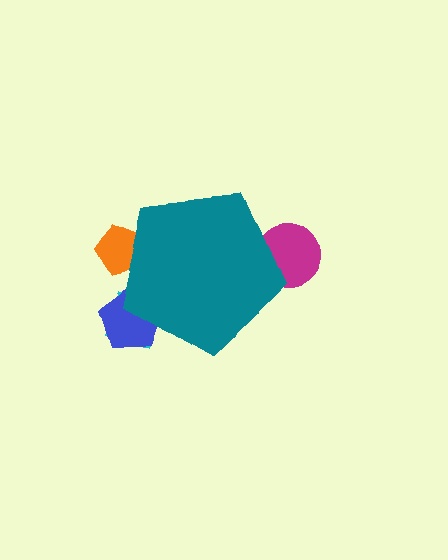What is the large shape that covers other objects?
A teal pentagon.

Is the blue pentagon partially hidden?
Yes, the blue pentagon is partially hidden behind the teal pentagon.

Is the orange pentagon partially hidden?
Yes, the orange pentagon is partially hidden behind the teal pentagon.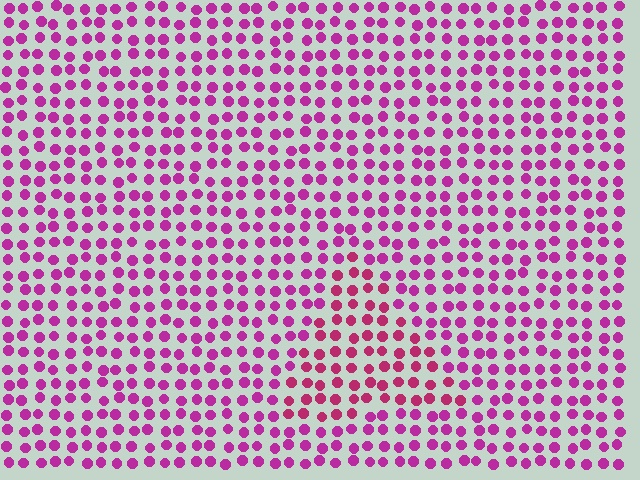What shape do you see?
I see a triangle.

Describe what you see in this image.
The image is filled with small magenta elements in a uniform arrangement. A triangle-shaped region is visible where the elements are tinted to a slightly different hue, forming a subtle color boundary.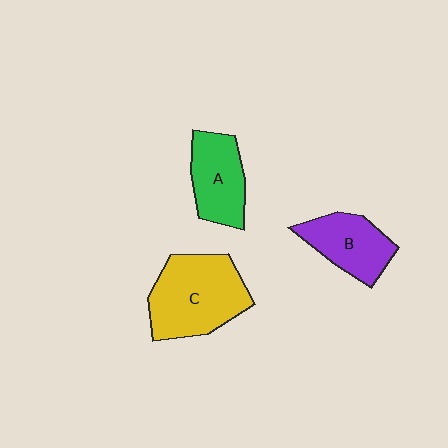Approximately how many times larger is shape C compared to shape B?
Approximately 1.6 times.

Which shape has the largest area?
Shape C (yellow).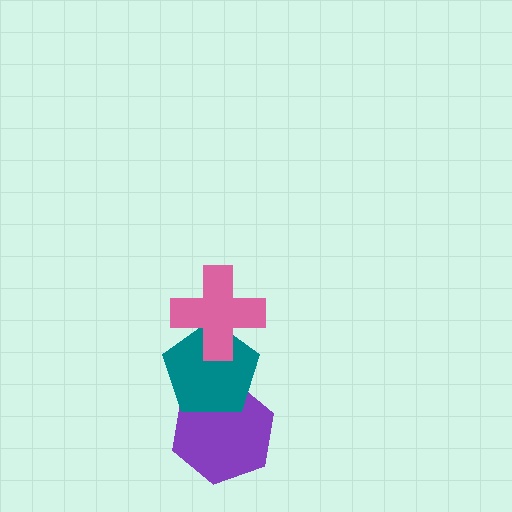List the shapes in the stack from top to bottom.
From top to bottom: the pink cross, the teal pentagon, the purple hexagon.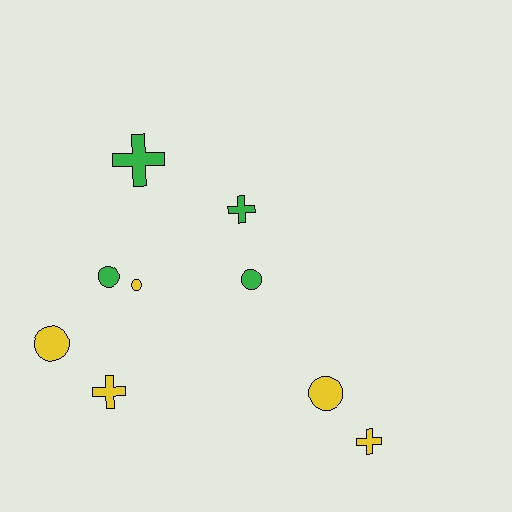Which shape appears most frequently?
Circle, with 5 objects.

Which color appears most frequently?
Yellow, with 5 objects.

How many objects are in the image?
There are 9 objects.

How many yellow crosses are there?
There are 2 yellow crosses.